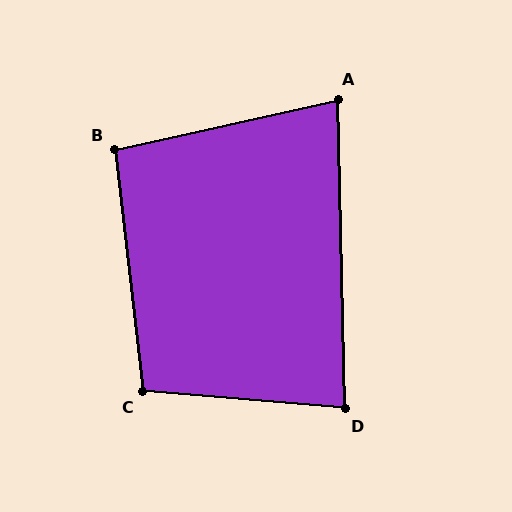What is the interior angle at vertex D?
Approximately 84 degrees (acute).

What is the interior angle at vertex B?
Approximately 96 degrees (obtuse).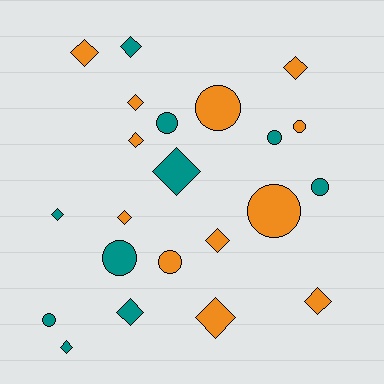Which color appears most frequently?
Orange, with 12 objects.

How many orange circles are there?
There are 4 orange circles.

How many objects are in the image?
There are 22 objects.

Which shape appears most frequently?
Diamond, with 13 objects.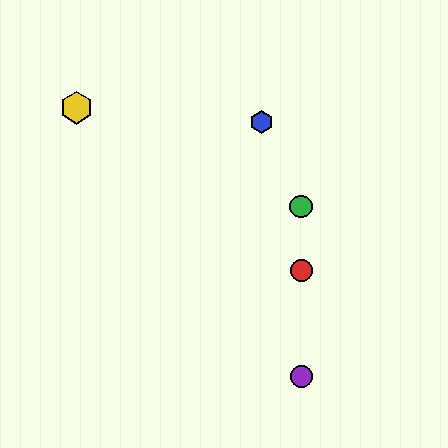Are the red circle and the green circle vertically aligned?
Yes, both are at x≈301.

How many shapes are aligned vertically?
3 shapes (the red circle, the green circle, the purple circle) are aligned vertically.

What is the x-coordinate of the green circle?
The green circle is at x≈301.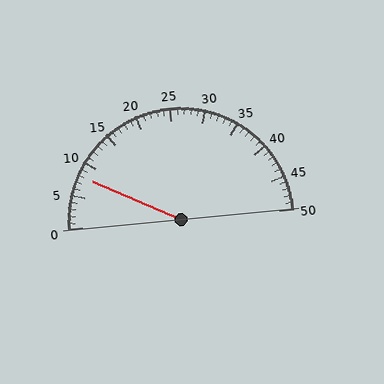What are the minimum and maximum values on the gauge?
The gauge ranges from 0 to 50.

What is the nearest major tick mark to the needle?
The nearest major tick mark is 10.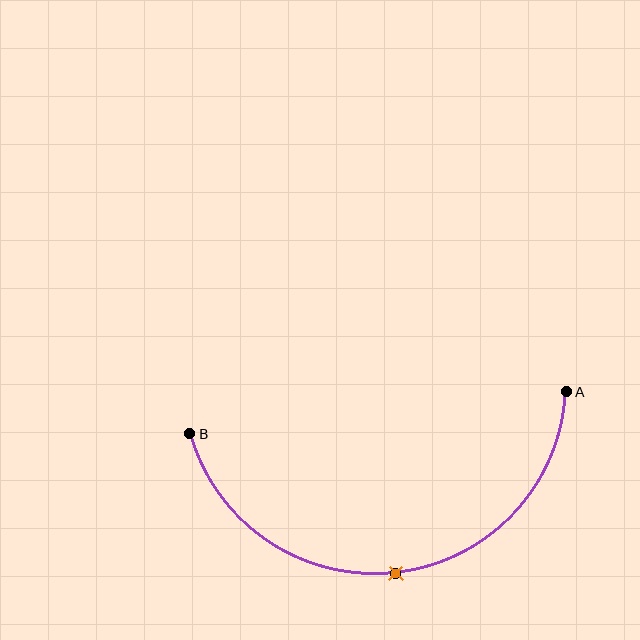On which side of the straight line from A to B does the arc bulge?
The arc bulges below the straight line connecting A and B.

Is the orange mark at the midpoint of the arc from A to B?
Yes. The orange mark lies on the arc at equal arc-length from both A and B — it is the arc midpoint.